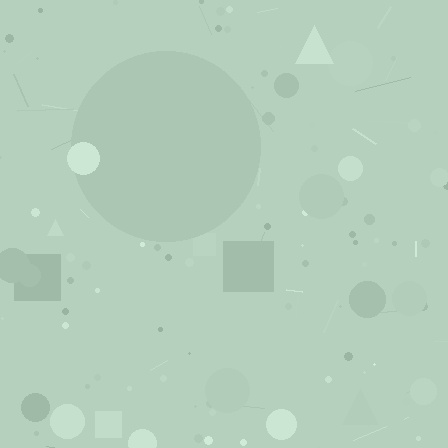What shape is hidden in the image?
A circle is hidden in the image.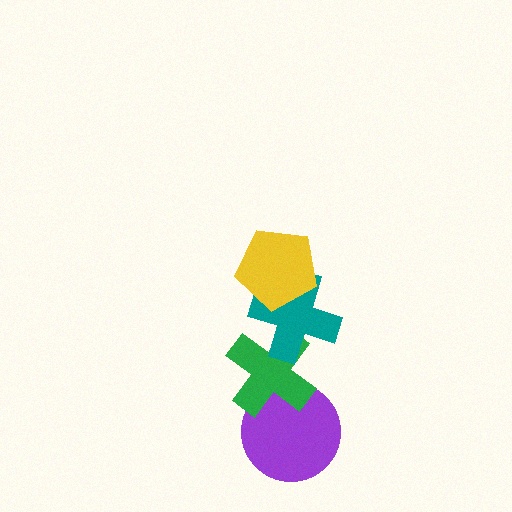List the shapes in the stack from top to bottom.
From top to bottom: the yellow pentagon, the teal cross, the green cross, the purple circle.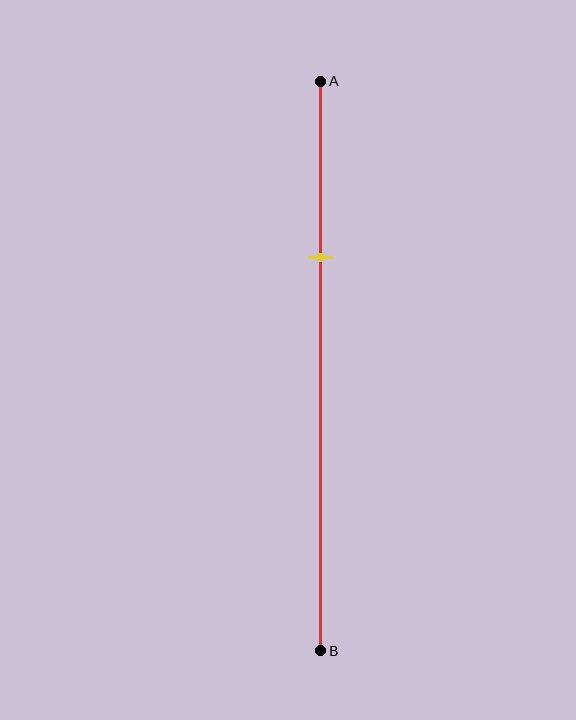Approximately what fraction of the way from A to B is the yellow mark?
The yellow mark is approximately 30% of the way from A to B.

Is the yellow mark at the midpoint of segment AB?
No, the mark is at about 30% from A, not at the 50% midpoint.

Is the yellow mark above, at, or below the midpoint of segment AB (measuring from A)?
The yellow mark is above the midpoint of segment AB.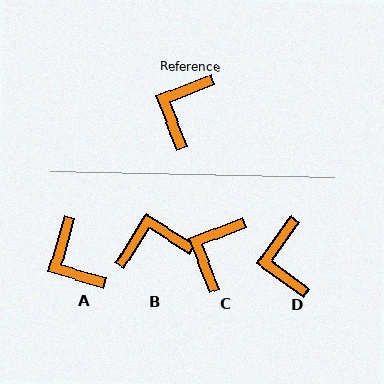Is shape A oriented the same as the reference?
No, it is off by about 53 degrees.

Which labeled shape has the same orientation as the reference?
C.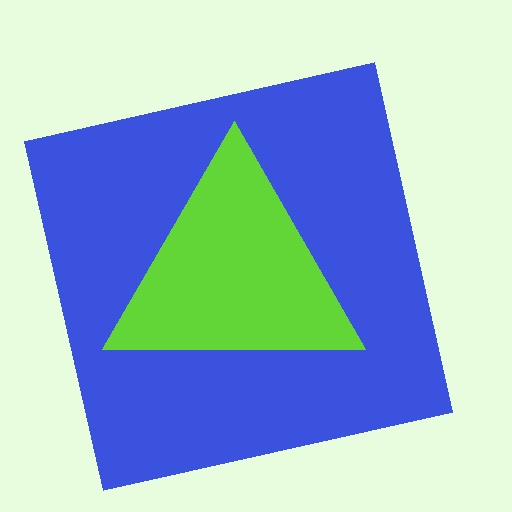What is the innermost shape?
The lime triangle.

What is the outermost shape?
The blue square.